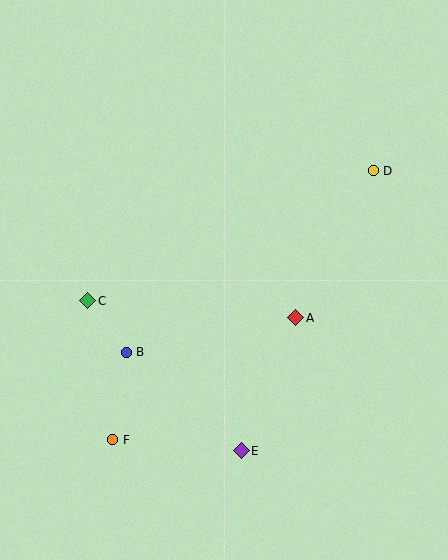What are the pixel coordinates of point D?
Point D is at (373, 171).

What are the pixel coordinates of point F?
Point F is at (113, 440).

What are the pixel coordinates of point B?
Point B is at (126, 352).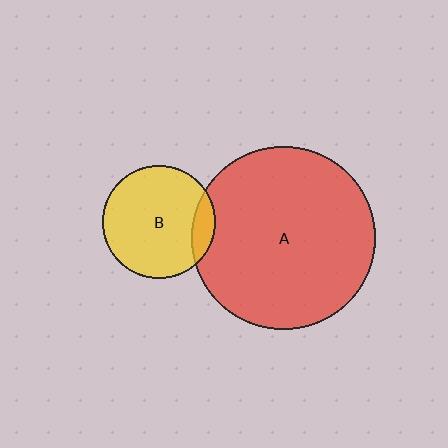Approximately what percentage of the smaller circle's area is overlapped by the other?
Approximately 10%.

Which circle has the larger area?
Circle A (red).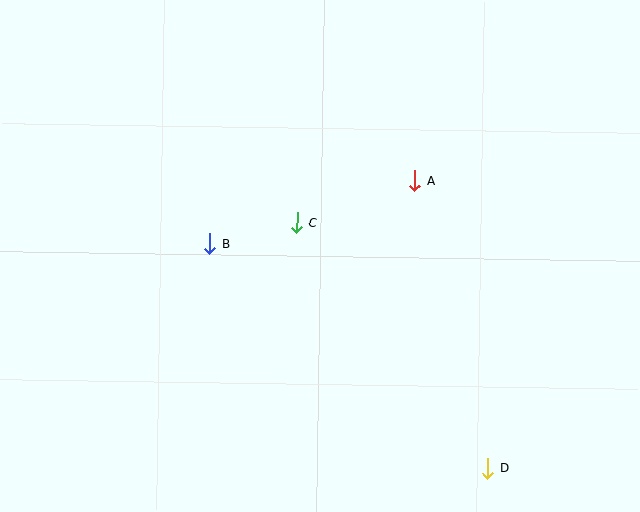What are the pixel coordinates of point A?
Point A is at (415, 181).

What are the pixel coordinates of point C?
Point C is at (297, 222).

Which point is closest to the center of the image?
Point C at (297, 222) is closest to the center.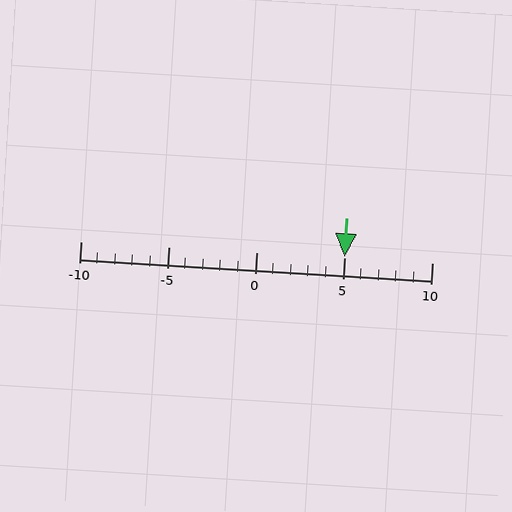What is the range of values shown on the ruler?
The ruler shows values from -10 to 10.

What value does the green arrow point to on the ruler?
The green arrow points to approximately 5.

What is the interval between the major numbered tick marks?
The major tick marks are spaced 5 units apart.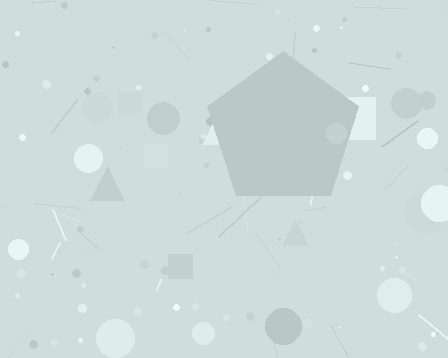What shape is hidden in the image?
A pentagon is hidden in the image.